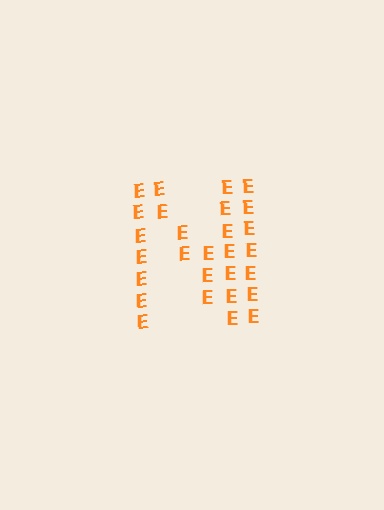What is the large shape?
The large shape is the letter N.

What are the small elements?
The small elements are letter E's.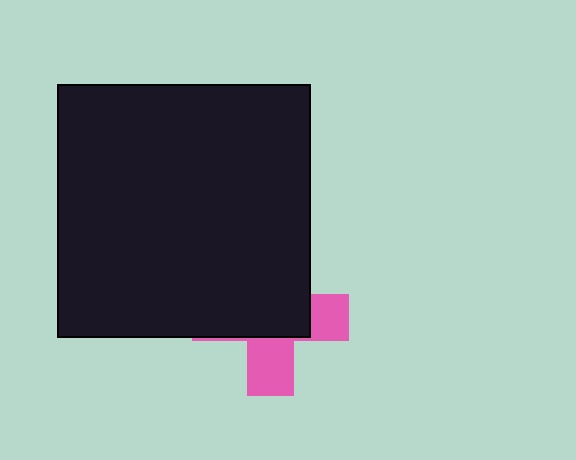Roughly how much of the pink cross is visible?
A small part of it is visible (roughly 38%).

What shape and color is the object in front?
The object in front is a black square.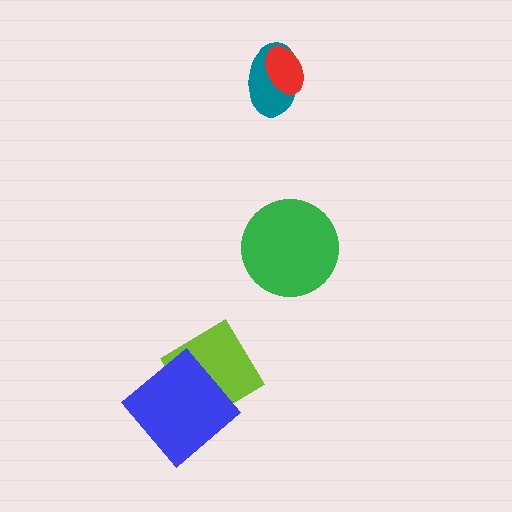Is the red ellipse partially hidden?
No, no other shape covers it.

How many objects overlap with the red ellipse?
1 object overlaps with the red ellipse.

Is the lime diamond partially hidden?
Yes, it is partially covered by another shape.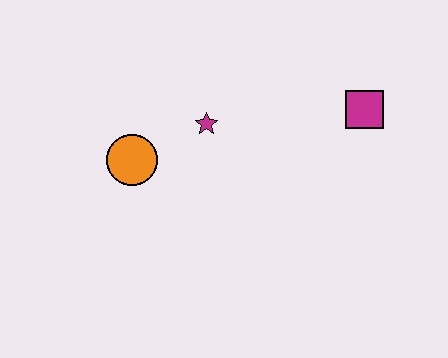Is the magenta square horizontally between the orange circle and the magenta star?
No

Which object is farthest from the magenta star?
The magenta square is farthest from the magenta star.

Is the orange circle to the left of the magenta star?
Yes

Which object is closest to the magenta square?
The magenta star is closest to the magenta square.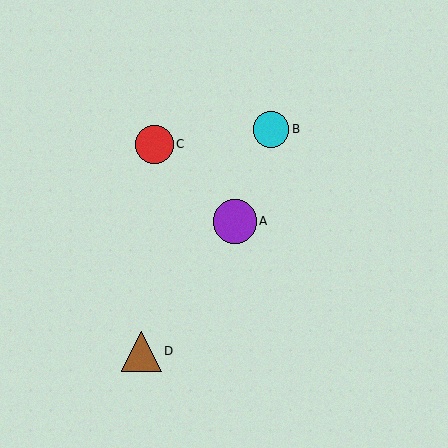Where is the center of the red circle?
The center of the red circle is at (154, 144).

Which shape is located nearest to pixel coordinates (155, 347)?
The brown triangle (labeled D) at (142, 351) is nearest to that location.